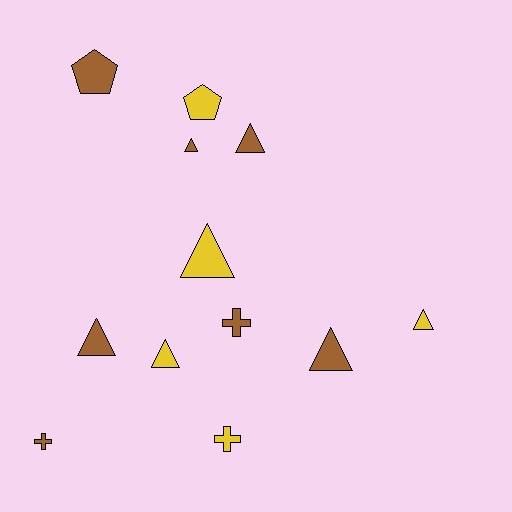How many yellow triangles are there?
There are 3 yellow triangles.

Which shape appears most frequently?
Triangle, with 7 objects.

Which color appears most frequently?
Brown, with 7 objects.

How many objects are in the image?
There are 12 objects.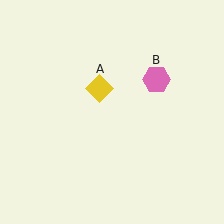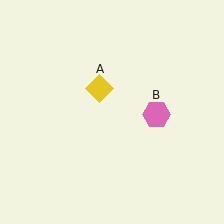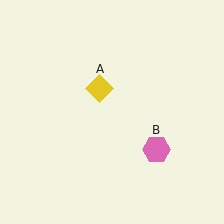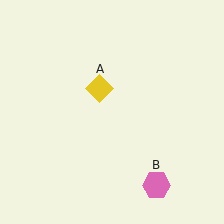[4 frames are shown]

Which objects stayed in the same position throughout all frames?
Yellow diamond (object A) remained stationary.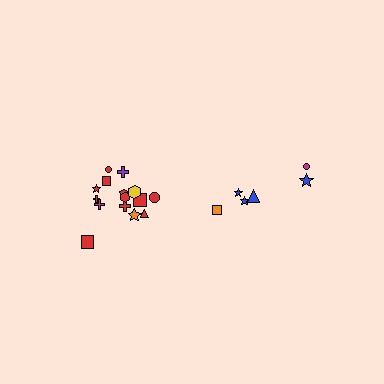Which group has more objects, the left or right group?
The left group.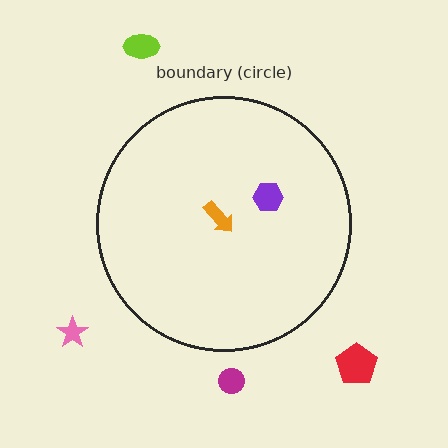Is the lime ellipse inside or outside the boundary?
Outside.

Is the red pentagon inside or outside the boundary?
Outside.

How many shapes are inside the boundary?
2 inside, 4 outside.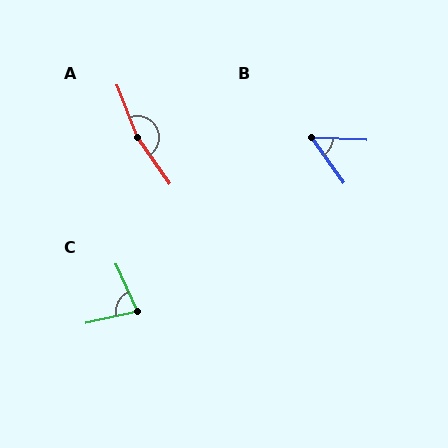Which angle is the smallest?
B, at approximately 51 degrees.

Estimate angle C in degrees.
Approximately 78 degrees.